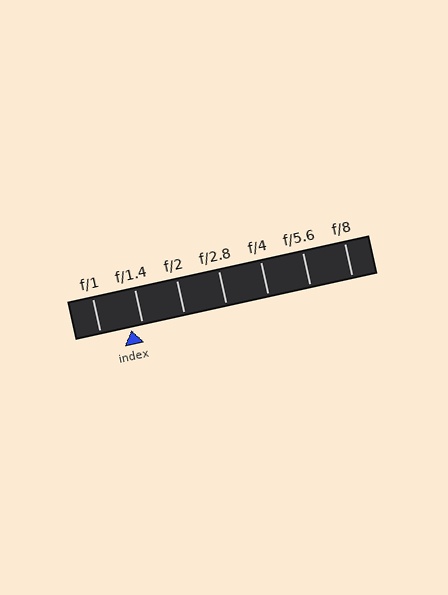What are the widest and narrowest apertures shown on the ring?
The widest aperture shown is f/1 and the narrowest is f/8.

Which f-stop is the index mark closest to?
The index mark is closest to f/1.4.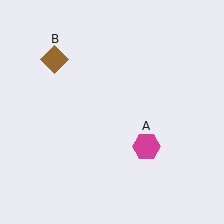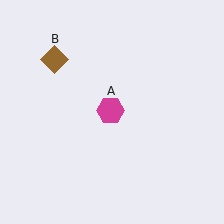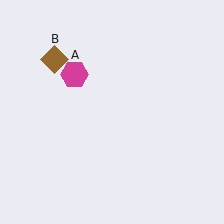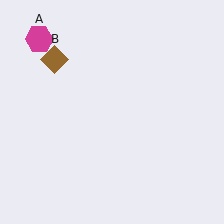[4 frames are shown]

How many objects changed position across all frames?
1 object changed position: magenta hexagon (object A).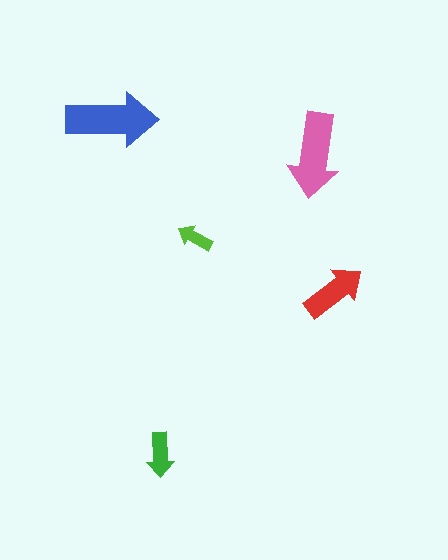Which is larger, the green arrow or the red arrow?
The red one.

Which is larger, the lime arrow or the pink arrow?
The pink one.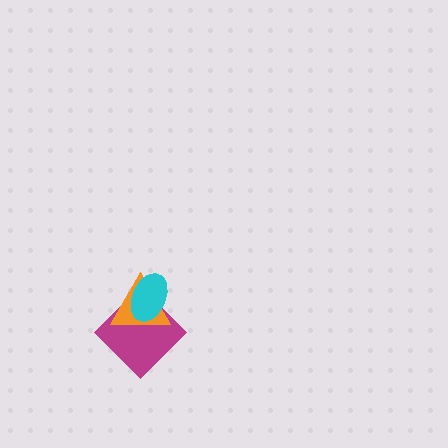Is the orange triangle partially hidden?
Yes, it is partially covered by another shape.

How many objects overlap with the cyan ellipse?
2 objects overlap with the cyan ellipse.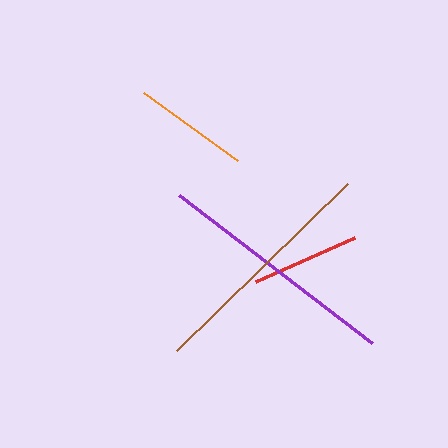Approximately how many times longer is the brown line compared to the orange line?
The brown line is approximately 2.1 times the length of the orange line.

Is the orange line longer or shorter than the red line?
The orange line is longer than the red line.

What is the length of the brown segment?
The brown segment is approximately 239 pixels long.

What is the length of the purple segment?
The purple segment is approximately 244 pixels long.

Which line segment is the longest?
The purple line is the longest at approximately 244 pixels.